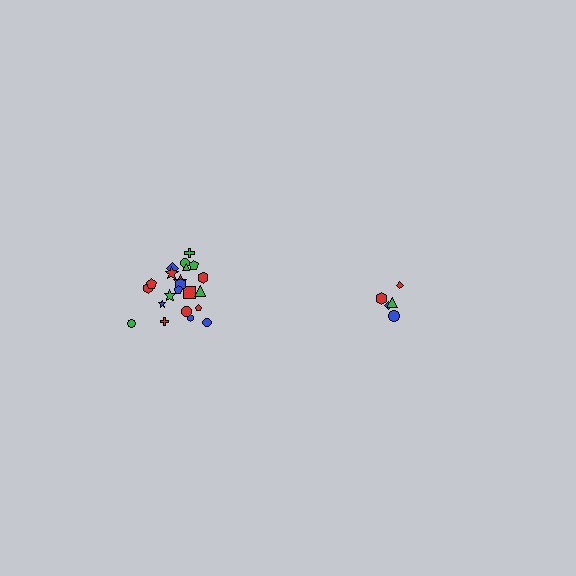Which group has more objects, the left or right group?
The left group.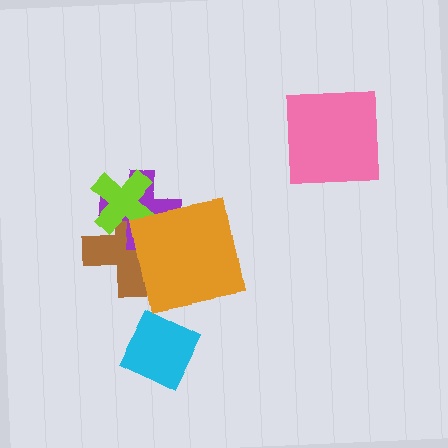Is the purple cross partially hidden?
Yes, it is partially covered by another shape.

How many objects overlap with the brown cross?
3 objects overlap with the brown cross.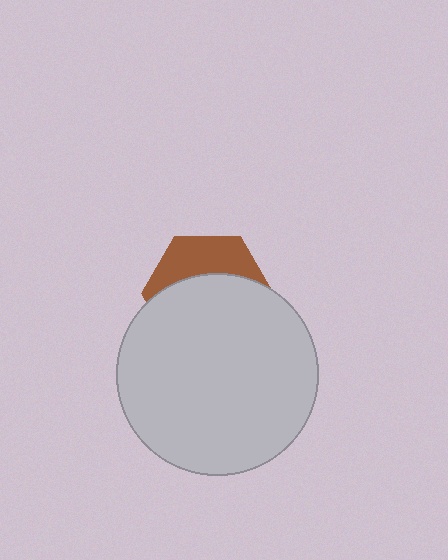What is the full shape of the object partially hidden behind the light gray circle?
The partially hidden object is a brown hexagon.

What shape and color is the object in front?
The object in front is a light gray circle.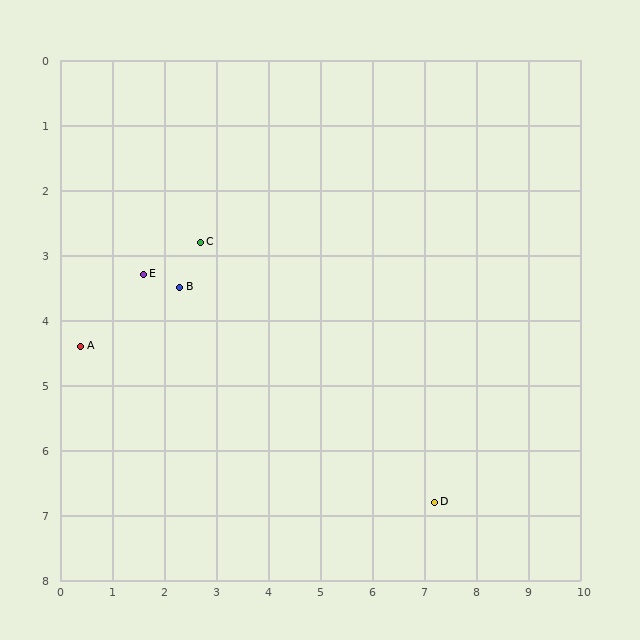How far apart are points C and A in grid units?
Points C and A are about 2.8 grid units apart.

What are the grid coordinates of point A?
Point A is at approximately (0.4, 4.4).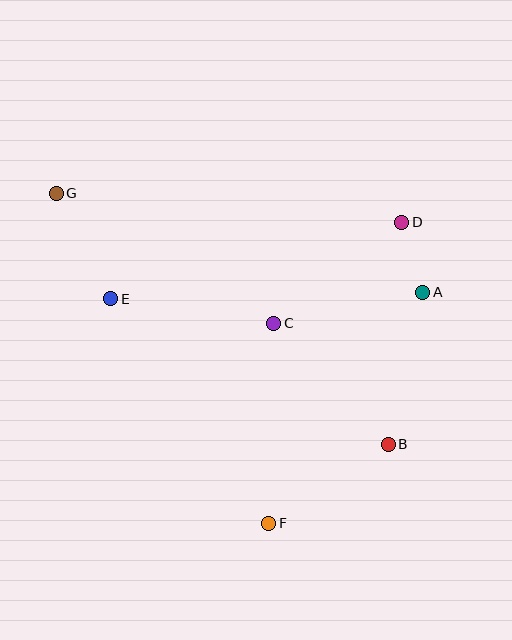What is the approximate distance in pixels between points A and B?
The distance between A and B is approximately 156 pixels.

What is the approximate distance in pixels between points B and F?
The distance between B and F is approximately 143 pixels.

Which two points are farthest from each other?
Points B and G are farthest from each other.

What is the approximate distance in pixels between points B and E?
The distance between B and E is approximately 313 pixels.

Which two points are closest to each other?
Points A and D are closest to each other.